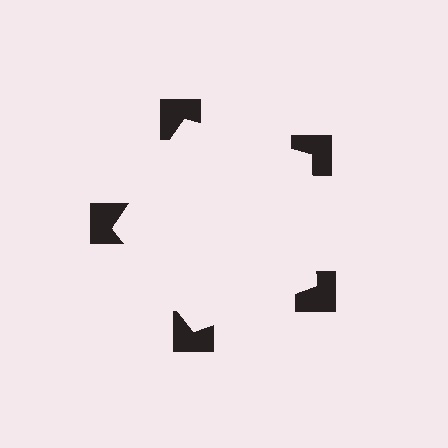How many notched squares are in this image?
There are 5 — one at each vertex of the illusory pentagon.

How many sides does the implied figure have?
5 sides.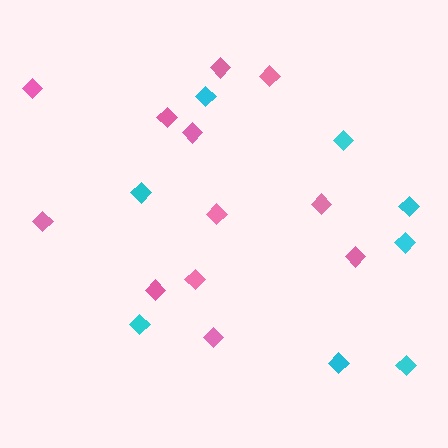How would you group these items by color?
There are 2 groups: one group of cyan diamonds (8) and one group of pink diamonds (12).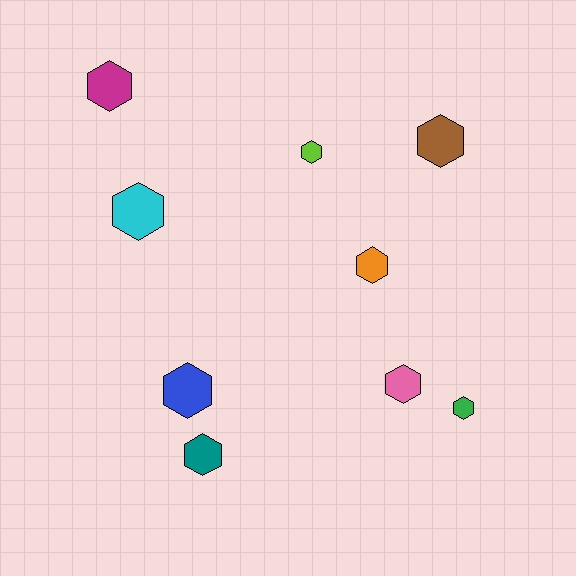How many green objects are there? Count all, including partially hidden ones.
There is 1 green object.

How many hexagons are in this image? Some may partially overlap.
There are 9 hexagons.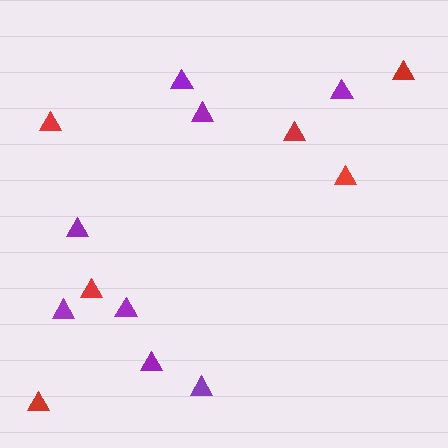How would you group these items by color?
There are 2 groups: one group of red triangles (6) and one group of purple triangles (8).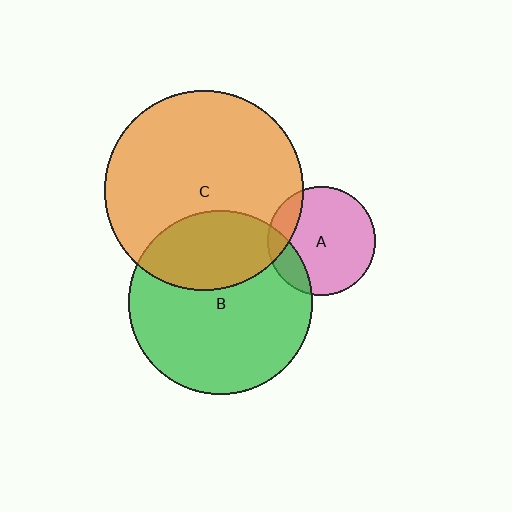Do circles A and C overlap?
Yes.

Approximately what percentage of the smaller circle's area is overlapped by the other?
Approximately 15%.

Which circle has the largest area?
Circle C (orange).